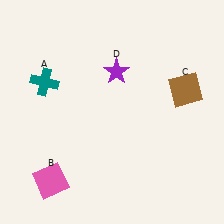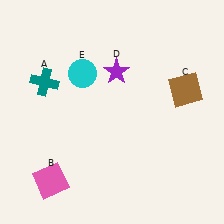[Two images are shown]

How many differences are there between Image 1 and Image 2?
There is 1 difference between the two images.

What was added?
A cyan circle (E) was added in Image 2.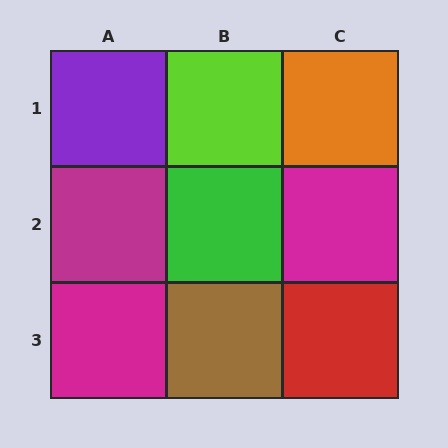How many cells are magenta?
3 cells are magenta.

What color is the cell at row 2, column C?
Magenta.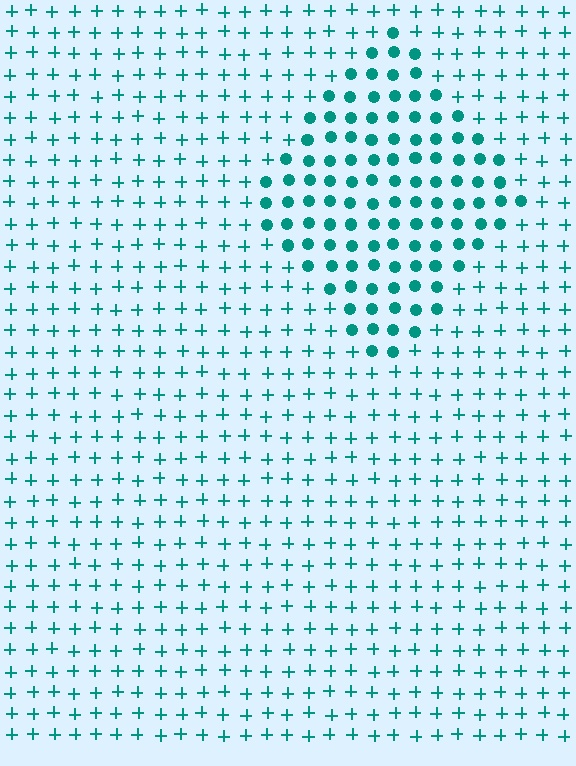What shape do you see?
I see a diamond.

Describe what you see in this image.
The image is filled with small teal elements arranged in a uniform grid. A diamond-shaped region contains circles, while the surrounding area contains plus signs. The boundary is defined purely by the change in element shape.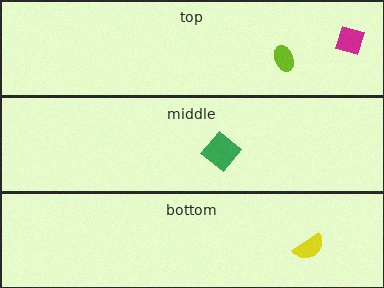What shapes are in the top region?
The magenta diamond, the lime ellipse.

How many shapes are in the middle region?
1.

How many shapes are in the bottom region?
1.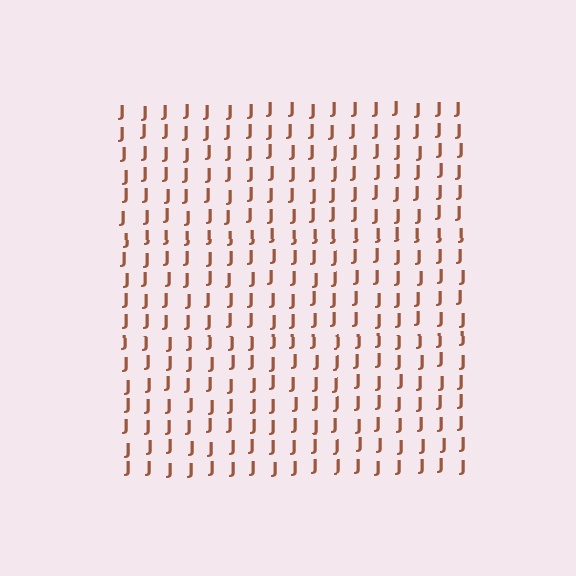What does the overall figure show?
The overall figure shows a square.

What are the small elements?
The small elements are letter J's.